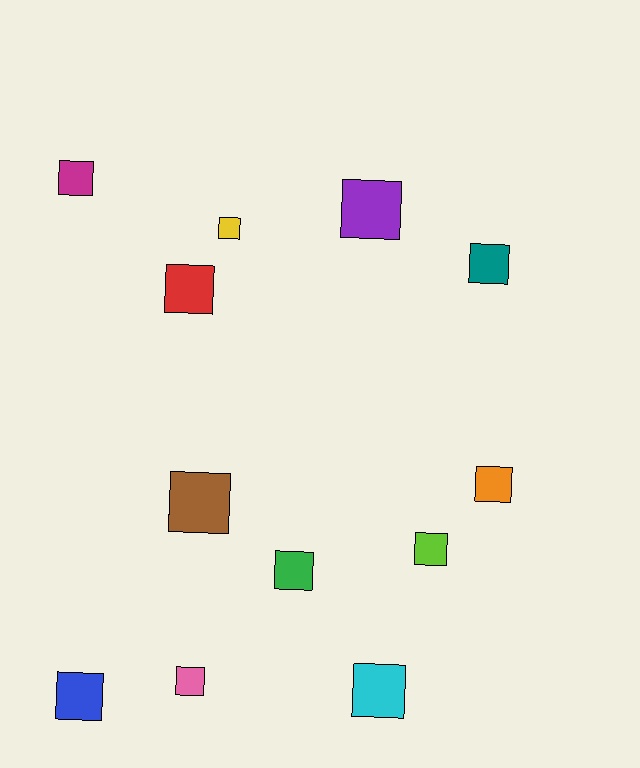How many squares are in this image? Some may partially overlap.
There are 12 squares.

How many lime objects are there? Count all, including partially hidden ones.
There is 1 lime object.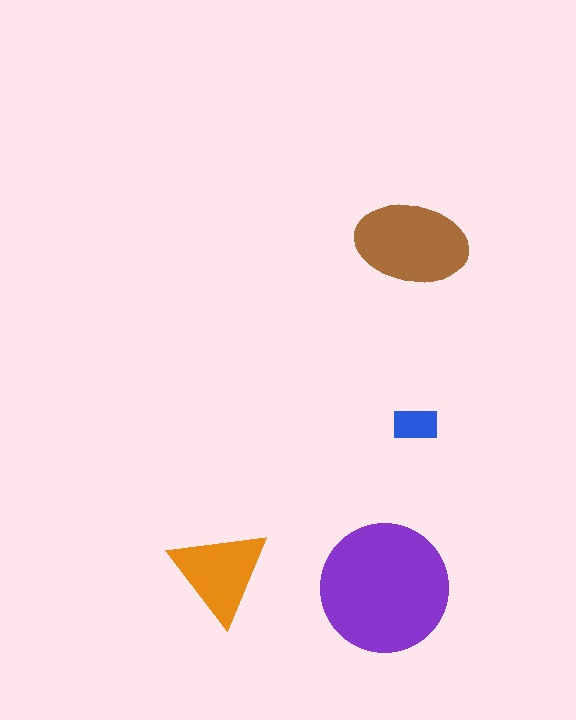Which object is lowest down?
The purple circle is bottommost.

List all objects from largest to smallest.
The purple circle, the brown ellipse, the orange triangle, the blue rectangle.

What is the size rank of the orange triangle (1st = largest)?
3rd.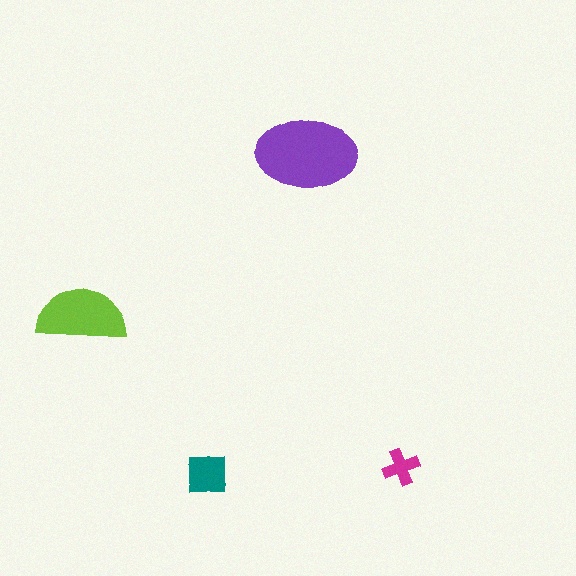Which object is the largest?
The purple ellipse.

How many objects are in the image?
There are 4 objects in the image.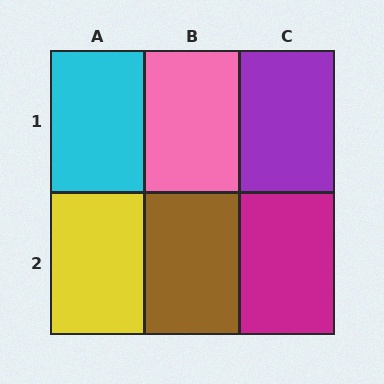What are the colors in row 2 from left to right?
Yellow, brown, magenta.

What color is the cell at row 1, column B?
Pink.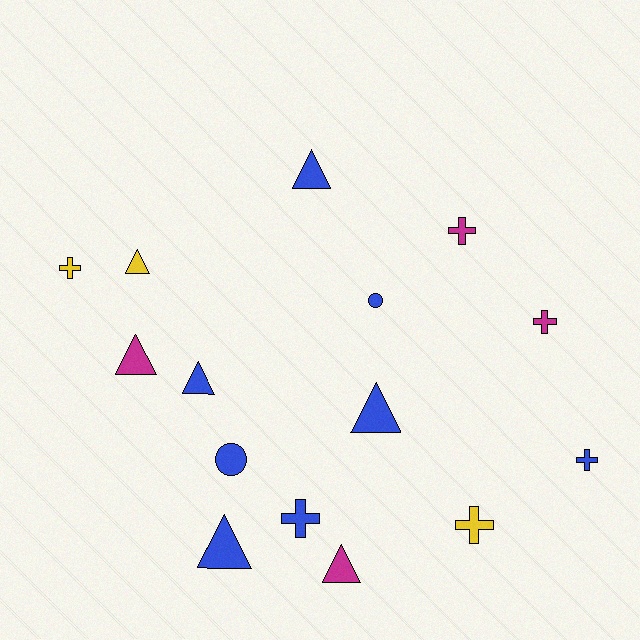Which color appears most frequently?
Blue, with 8 objects.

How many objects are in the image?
There are 15 objects.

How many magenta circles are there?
There are no magenta circles.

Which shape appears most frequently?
Triangle, with 7 objects.